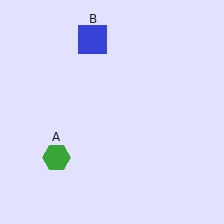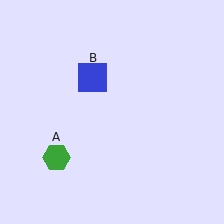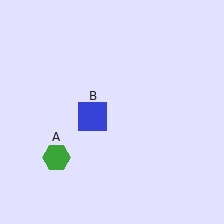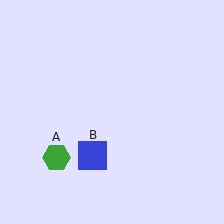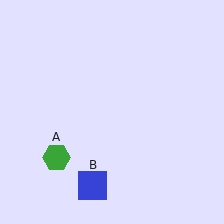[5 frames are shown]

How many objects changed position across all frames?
1 object changed position: blue square (object B).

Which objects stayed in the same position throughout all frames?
Green hexagon (object A) remained stationary.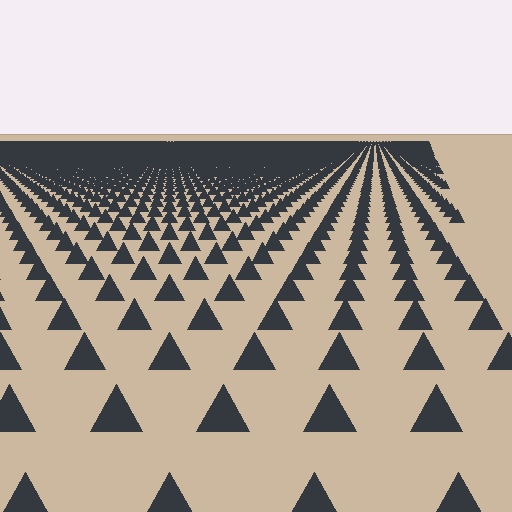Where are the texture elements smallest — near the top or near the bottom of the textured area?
Near the top.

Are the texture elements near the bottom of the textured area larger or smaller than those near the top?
Larger. Near the bottom, elements are closer to the viewer and appear at a bigger on-screen size.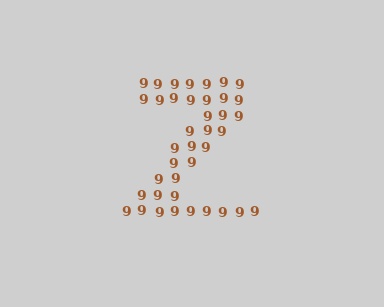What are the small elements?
The small elements are digit 9's.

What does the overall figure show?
The overall figure shows the letter Z.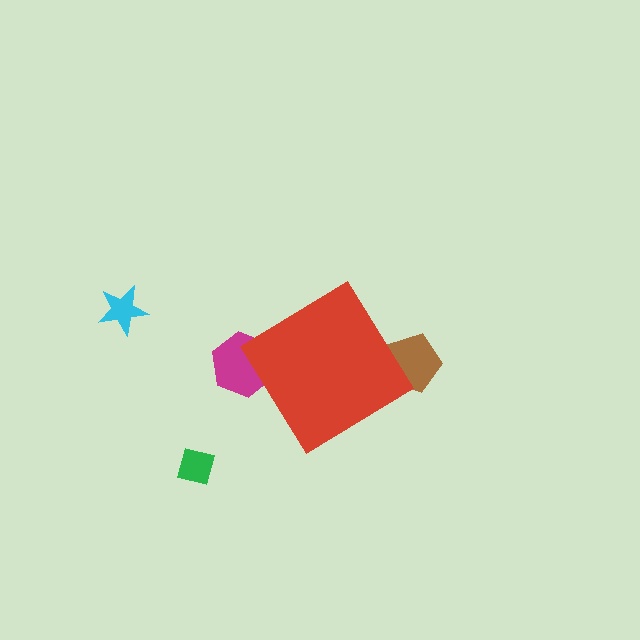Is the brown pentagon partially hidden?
Yes, the brown pentagon is partially hidden behind the red diamond.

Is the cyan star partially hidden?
No, the cyan star is fully visible.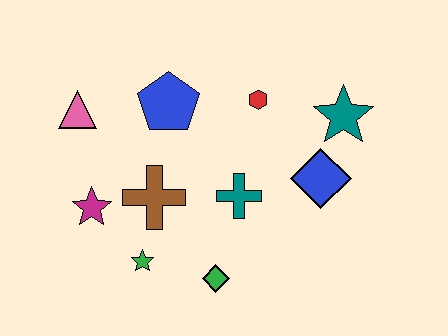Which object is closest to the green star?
The brown cross is closest to the green star.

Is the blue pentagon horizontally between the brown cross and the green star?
No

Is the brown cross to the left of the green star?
No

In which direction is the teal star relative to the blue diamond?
The teal star is above the blue diamond.